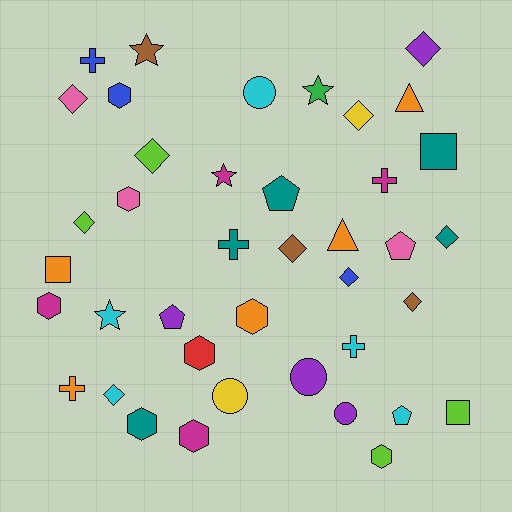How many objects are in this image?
There are 40 objects.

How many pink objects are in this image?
There are 3 pink objects.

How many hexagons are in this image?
There are 8 hexagons.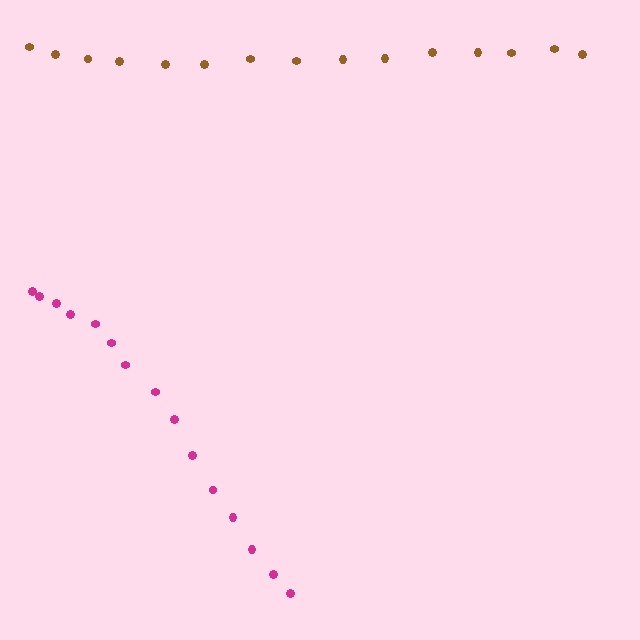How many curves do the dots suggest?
There are 2 distinct paths.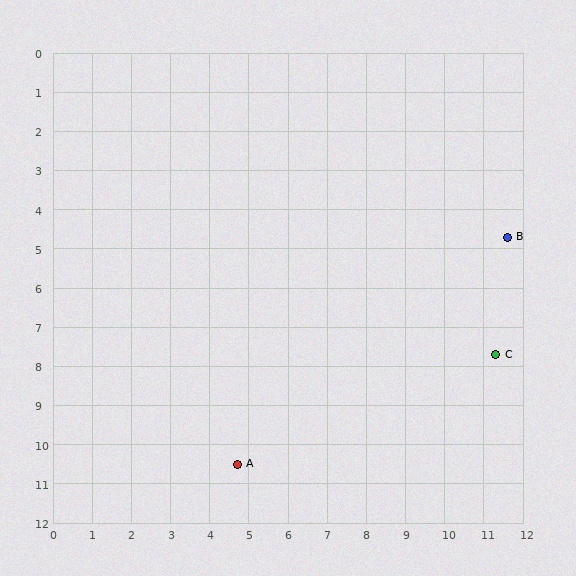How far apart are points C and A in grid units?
Points C and A are about 7.2 grid units apart.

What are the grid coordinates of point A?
Point A is at approximately (4.7, 10.5).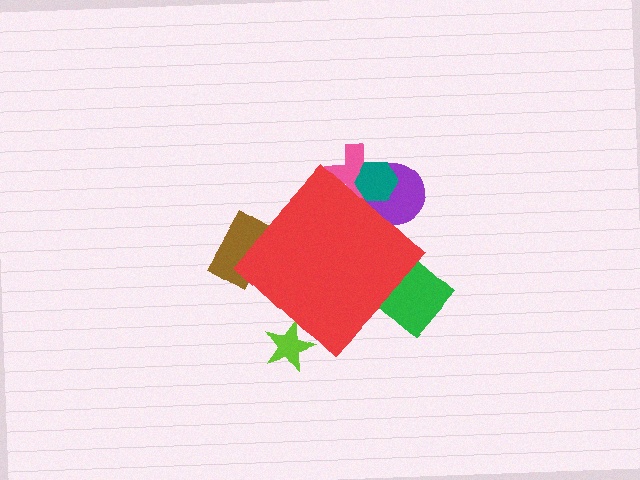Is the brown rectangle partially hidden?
Yes, the brown rectangle is partially hidden behind the red diamond.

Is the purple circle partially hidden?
Yes, the purple circle is partially hidden behind the red diamond.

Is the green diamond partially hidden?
Yes, the green diamond is partially hidden behind the red diamond.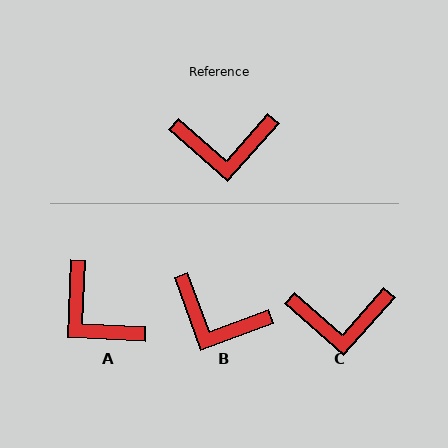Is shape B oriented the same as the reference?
No, it is off by about 29 degrees.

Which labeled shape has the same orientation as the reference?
C.